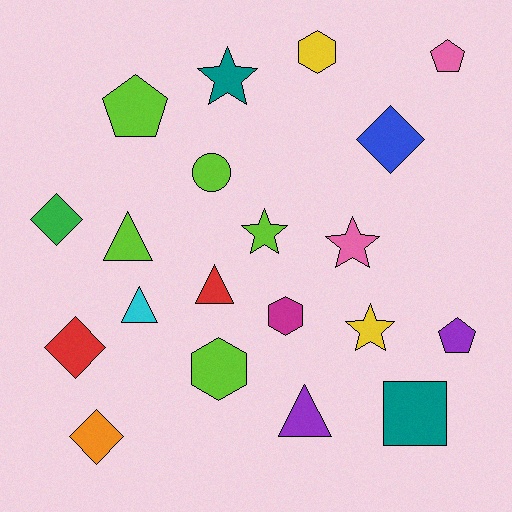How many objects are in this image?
There are 20 objects.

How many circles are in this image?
There is 1 circle.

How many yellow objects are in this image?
There are 2 yellow objects.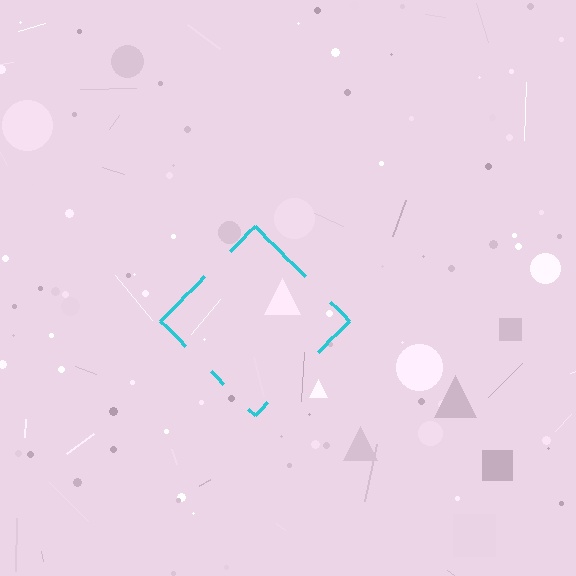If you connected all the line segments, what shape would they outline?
They would outline a diamond.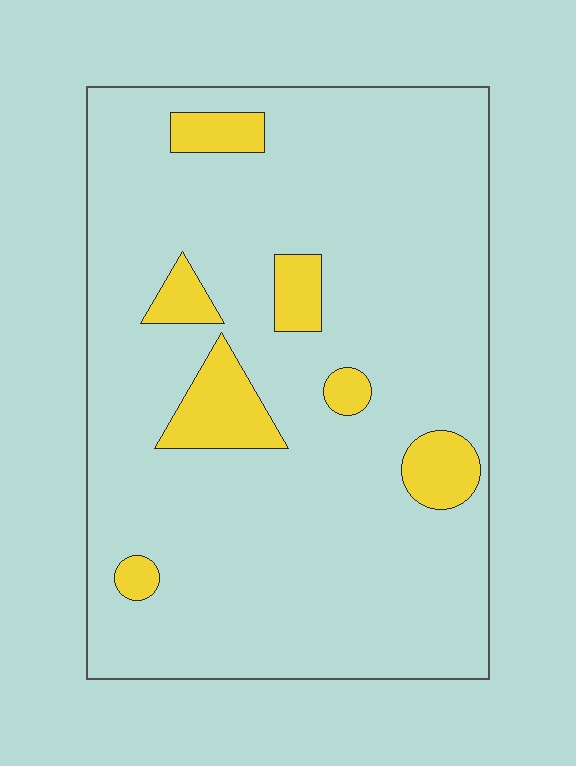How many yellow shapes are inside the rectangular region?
7.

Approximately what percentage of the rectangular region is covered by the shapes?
Approximately 10%.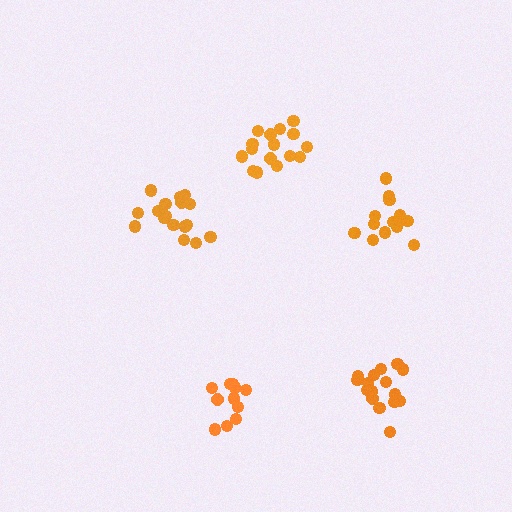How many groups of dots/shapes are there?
There are 5 groups.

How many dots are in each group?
Group 1: 16 dots, Group 2: 16 dots, Group 3: 11 dots, Group 4: 13 dots, Group 5: 17 dots (73 total).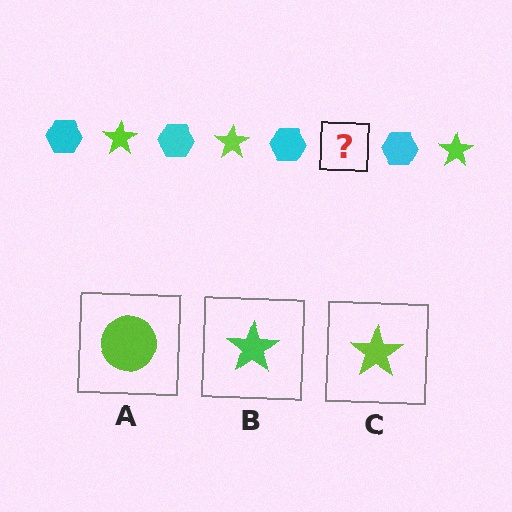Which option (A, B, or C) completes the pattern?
C.